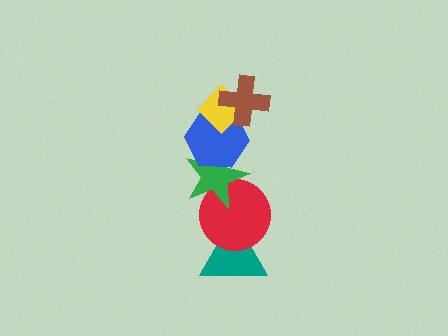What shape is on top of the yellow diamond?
The brown cross is on top of the yellow diamond.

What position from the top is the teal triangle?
The teal triangle is 6th from the top.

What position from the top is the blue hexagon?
The blue hexagon is 3rd from the top.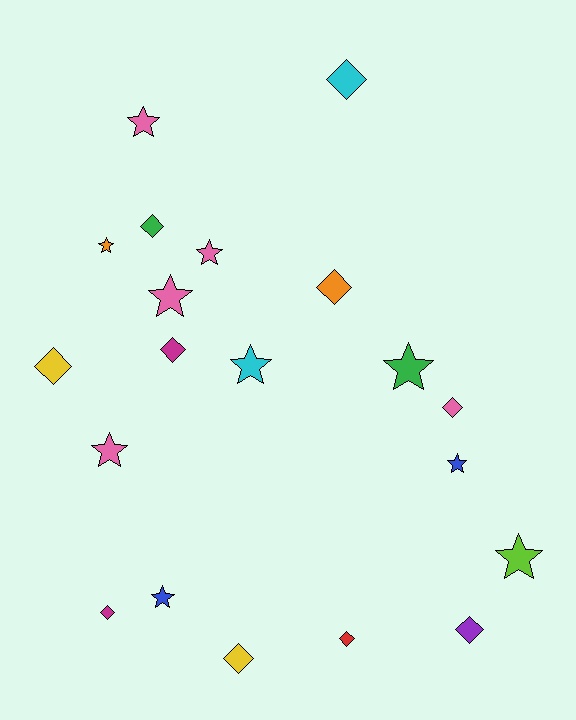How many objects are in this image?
There are 20 objects.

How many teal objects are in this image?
There are no teal objects.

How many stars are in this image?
There are 10 stars.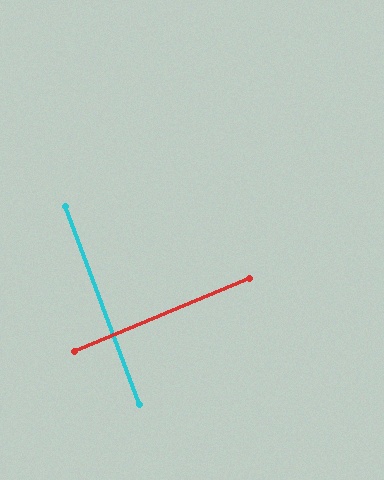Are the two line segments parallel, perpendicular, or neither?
Perpendicular — they meet at approximately 88°.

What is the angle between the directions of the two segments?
Approximately 88 degrees.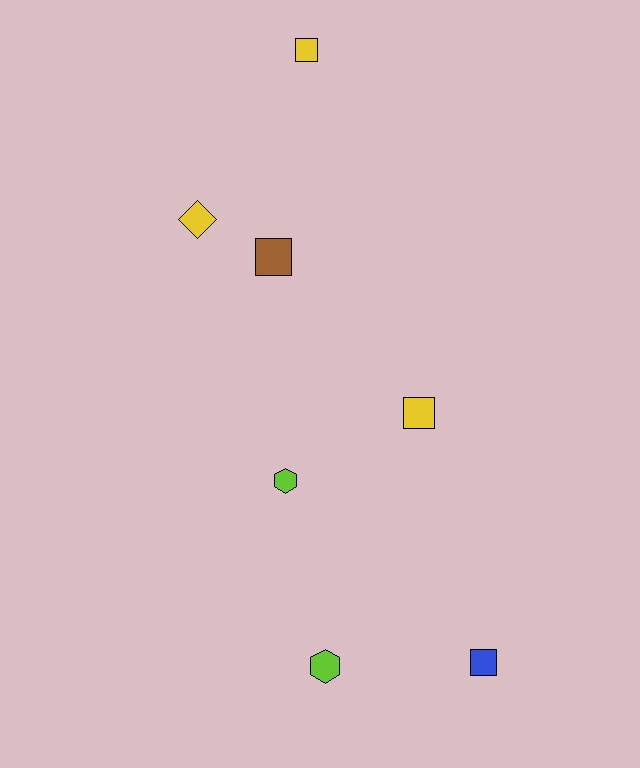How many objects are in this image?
There are 7 objects.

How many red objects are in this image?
There are no red objects.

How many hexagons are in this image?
There are 2 hexagons.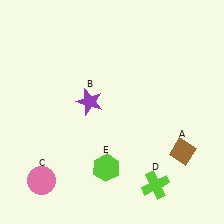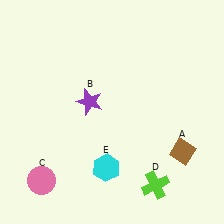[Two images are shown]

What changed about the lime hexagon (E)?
In Image 1, E is lime. In Image 2, it changed to cyan.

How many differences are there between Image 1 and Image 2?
There is 1 difference between the two images.